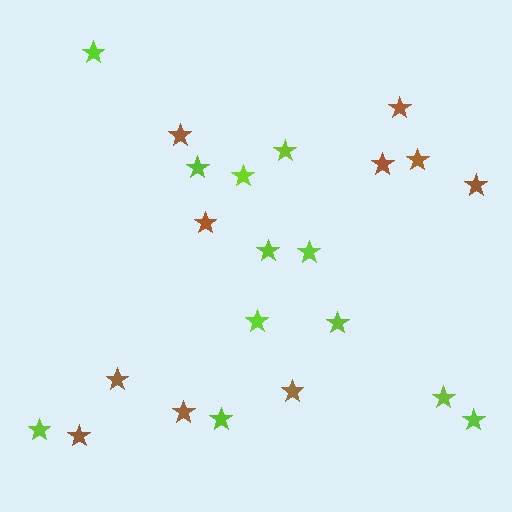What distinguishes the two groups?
There are 2 groups: one group of brown stars (10) and one group of lime stars (12).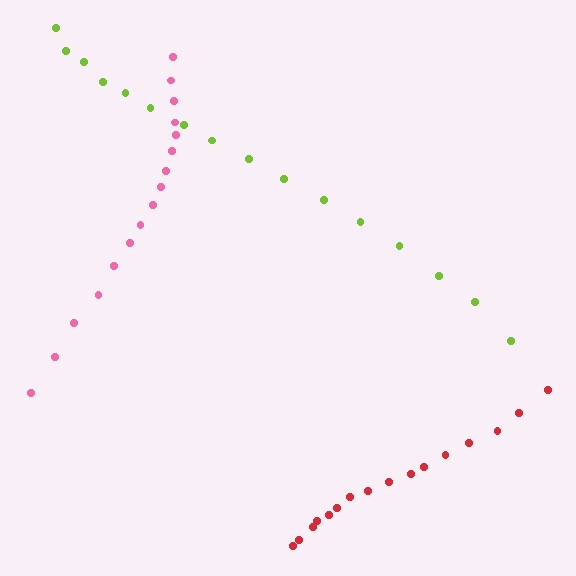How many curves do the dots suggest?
There are 3 distinct paths.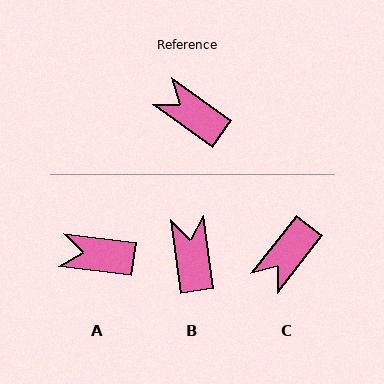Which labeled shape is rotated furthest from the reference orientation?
C, about 87 degrees away.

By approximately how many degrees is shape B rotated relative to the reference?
Approximately 48 degrees clockwise.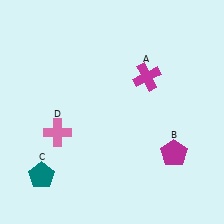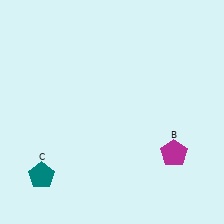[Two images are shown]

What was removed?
The pink cross (D), the magenta cross (A) were removed in Image 2.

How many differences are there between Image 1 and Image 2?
There are 2 differences between the two images.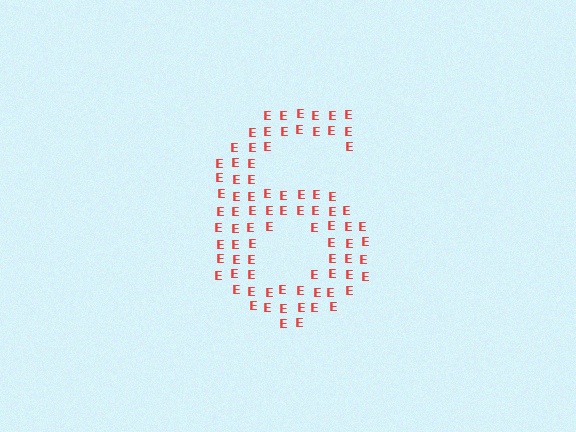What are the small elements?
The small elements are letter E's.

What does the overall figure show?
The overall figure shows the digit 6.